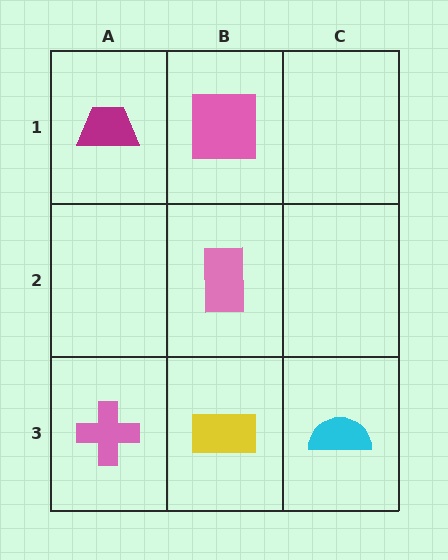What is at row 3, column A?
A pink cross.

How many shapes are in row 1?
2 shapes.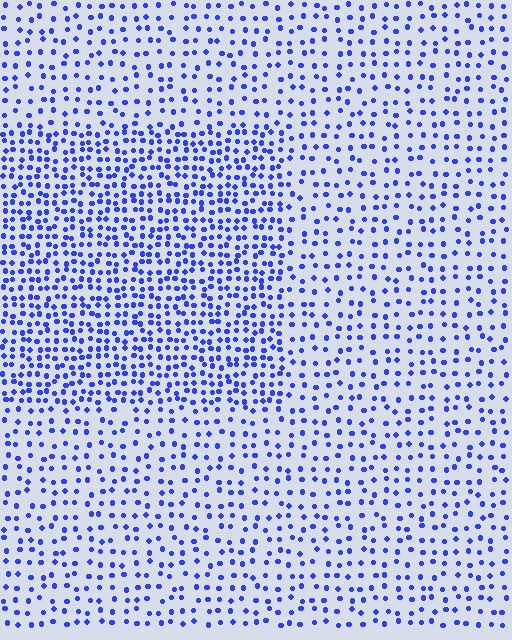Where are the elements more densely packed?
The elements are more densely packed inside the rectangle boundary.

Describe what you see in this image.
The image contains small blue elements arranged at two different densities. A rectangle-shaped region is visible where the elements are more densely packed than the surrounding area.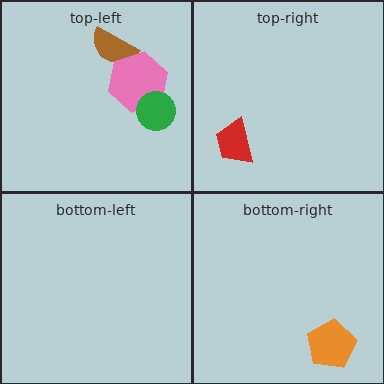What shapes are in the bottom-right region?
The orange pentagon.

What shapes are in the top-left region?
The brown semicircle, the pink hexagon, the green circle.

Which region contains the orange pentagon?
The bottom-right region.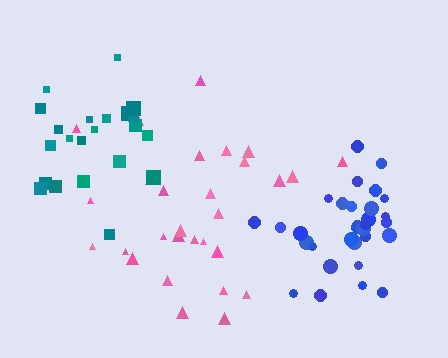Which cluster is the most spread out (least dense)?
Pink.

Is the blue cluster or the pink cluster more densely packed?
Blue.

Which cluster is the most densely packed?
Blue.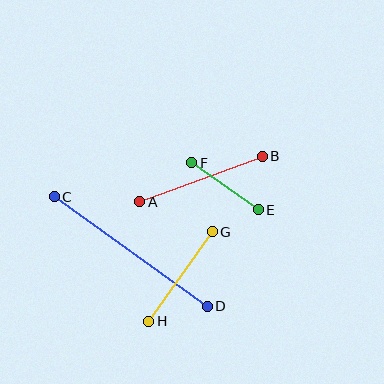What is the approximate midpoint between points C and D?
The midpoint is at approximately (131, 251) pixels.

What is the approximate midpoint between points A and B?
The midpoint is at approximately (201, 179) pixels.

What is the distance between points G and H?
The distance is approximately 110 pixels.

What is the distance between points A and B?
The distance is approximately 131 pixels.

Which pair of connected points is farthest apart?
Points C and D are farthest apart.